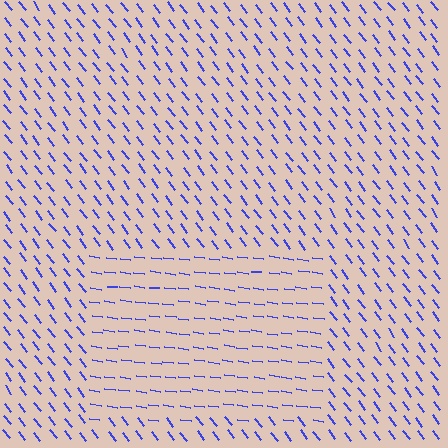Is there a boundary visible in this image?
Yes, there is a texture boundary formed by a change in line orientation.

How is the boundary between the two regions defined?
The boundary is defined purely by a change in line orientation (approximately 45 degrees difference). All lines are the same color and thickness.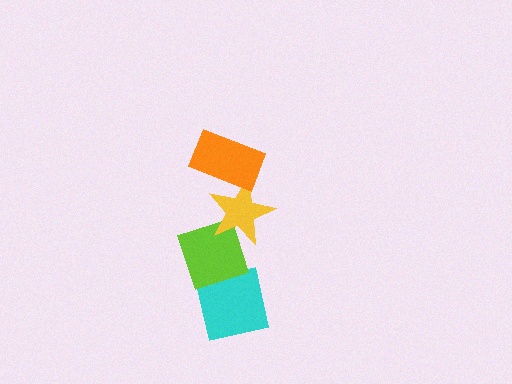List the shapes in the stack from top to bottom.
From top to bottom: the orange rectangle, the yellow star, the lime diamond, the cyan square.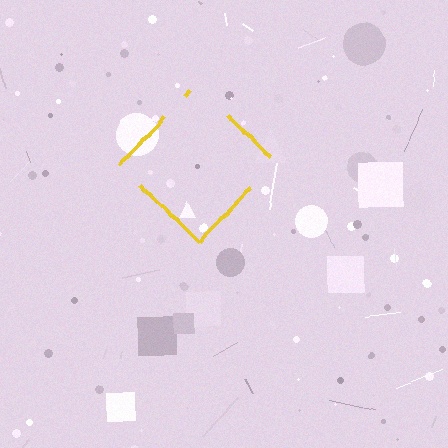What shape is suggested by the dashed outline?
The dashed outline suggests a diamond.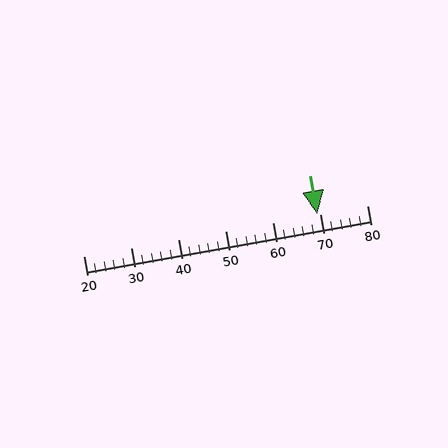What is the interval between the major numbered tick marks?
The major tick marks are spaced 10 units apart.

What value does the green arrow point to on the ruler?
The green arrow points to approximately 69.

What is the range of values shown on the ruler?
The ruler shows values from 20 to 80.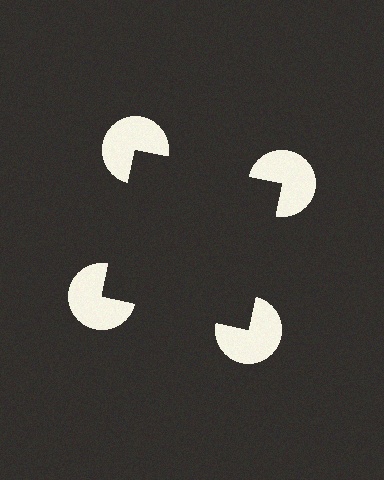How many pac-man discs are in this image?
There are 4 — one at each vertex of the illusory square.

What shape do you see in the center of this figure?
An illusory square — its edges are inferred from the aligned wedge cuts in the pac-man discs, not physically drawn.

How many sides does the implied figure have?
4 sides.